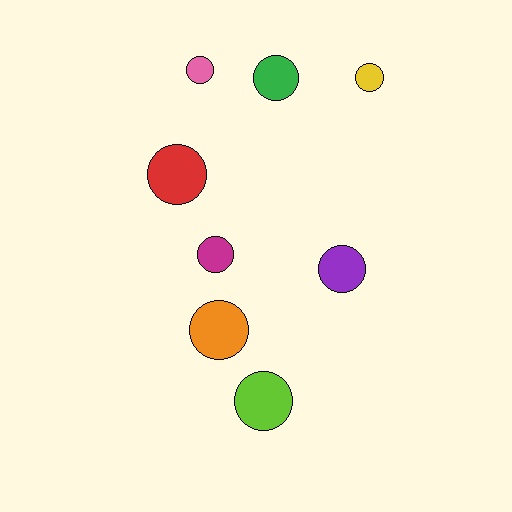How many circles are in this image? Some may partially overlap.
There are 8 circles.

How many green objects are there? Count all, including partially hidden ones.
There is 1 green object.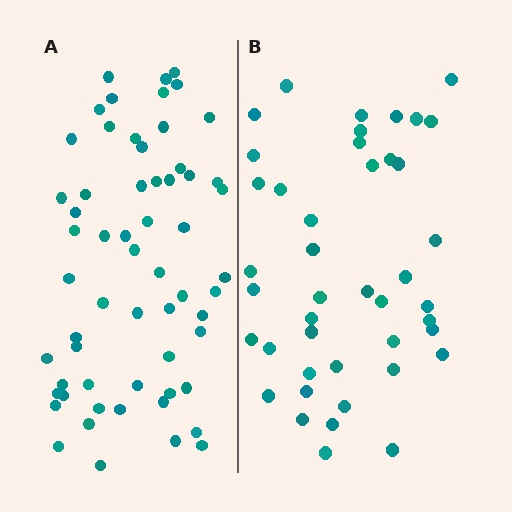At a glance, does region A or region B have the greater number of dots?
Region A (the left region) has more dots.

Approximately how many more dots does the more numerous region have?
Region A has approximately 15 more dots than region B.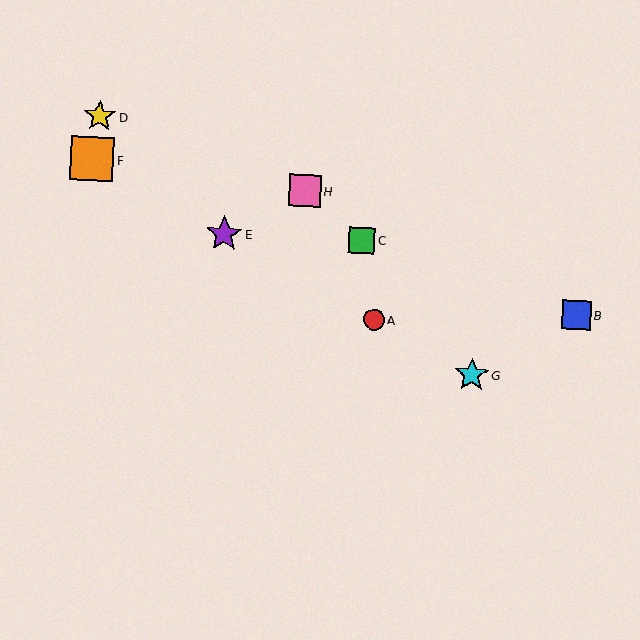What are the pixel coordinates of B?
Object B is at (577, 315).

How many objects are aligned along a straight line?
4 objects (A, E, F, G) are aligned along a straight line.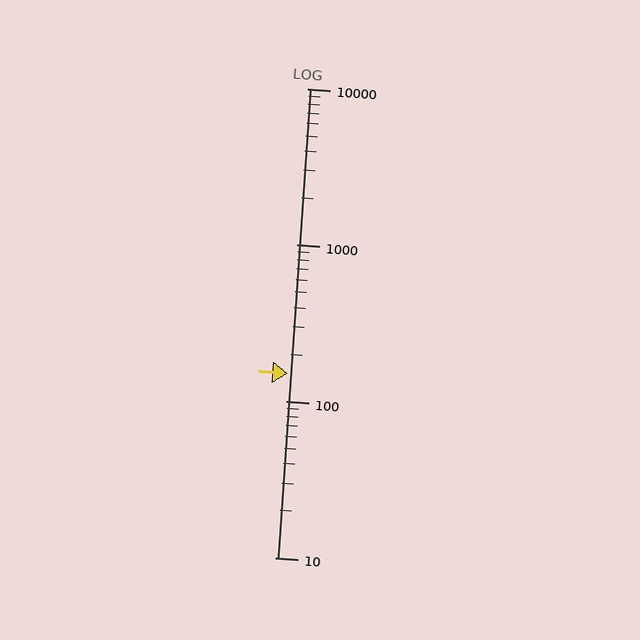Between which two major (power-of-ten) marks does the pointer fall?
The pointer is between 100 and 1000.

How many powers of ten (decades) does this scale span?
The scale spans 3 decades, from 10 to 10000.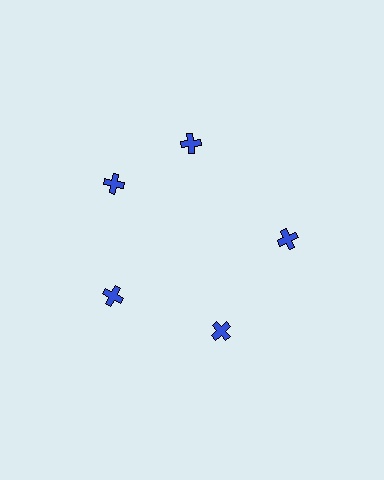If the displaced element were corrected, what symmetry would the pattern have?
It would have 5-fold rotational symmetry — the pattern would map onto itself every 72 degrees.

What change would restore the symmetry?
The symmetry would be restored by rotating it back into even spacing with its neighbors so that all 5 crosses sit at equal angles and equal distance from the center.